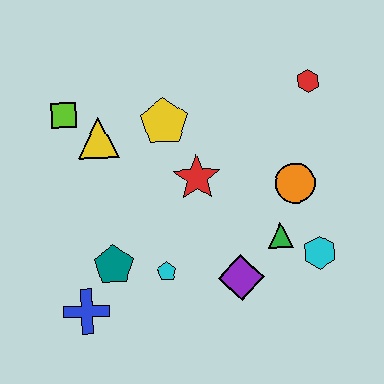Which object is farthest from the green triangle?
The lime square is farthest from the green triangle.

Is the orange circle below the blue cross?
No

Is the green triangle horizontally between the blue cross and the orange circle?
Yes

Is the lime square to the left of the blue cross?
Yes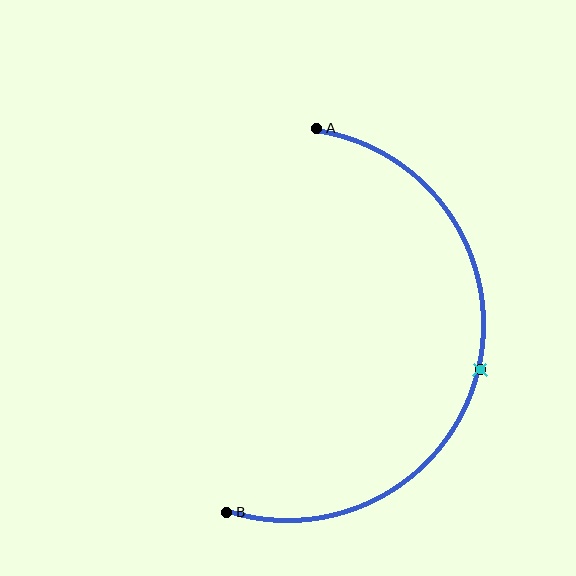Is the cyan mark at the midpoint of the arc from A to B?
Yes. The cyan mark lies on the arc at equal arc-length from both A and B — it is the arc midpoint.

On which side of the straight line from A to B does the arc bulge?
The arc bulges to the right of the straight line connecting A and B.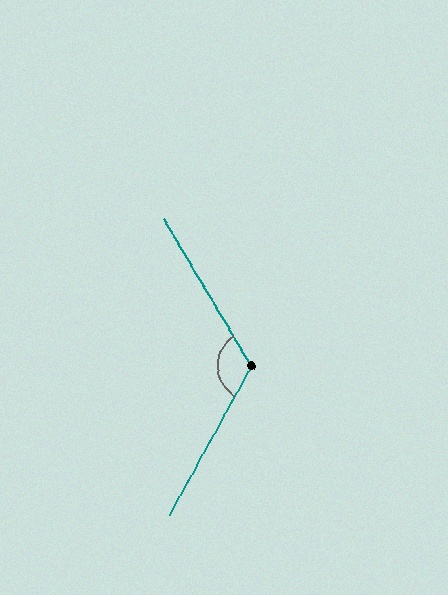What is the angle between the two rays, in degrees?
Approximately 120 degrees.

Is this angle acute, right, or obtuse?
It is obtuse.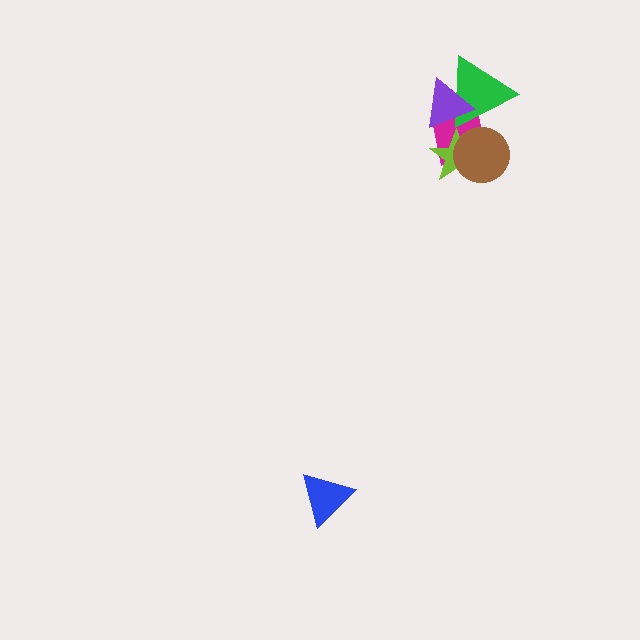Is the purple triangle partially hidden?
No, no other shape covers it.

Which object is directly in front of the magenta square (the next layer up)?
The green triangle is directly in front of the magenta square.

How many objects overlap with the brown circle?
2 objects overlap with the brown circle.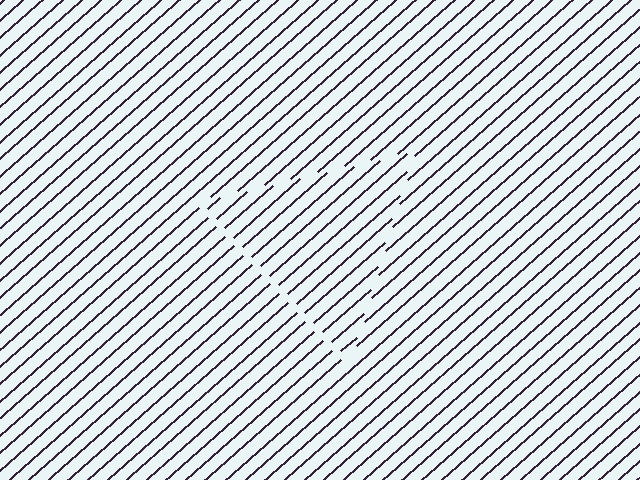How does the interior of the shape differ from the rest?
The interior of the shape contains the same grating, shifted by half a period — the contour is defined by the phase discontinuity where line-ends from the inner and outer gratings abut.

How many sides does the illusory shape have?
3 sides — the line-ends trace a triangle.